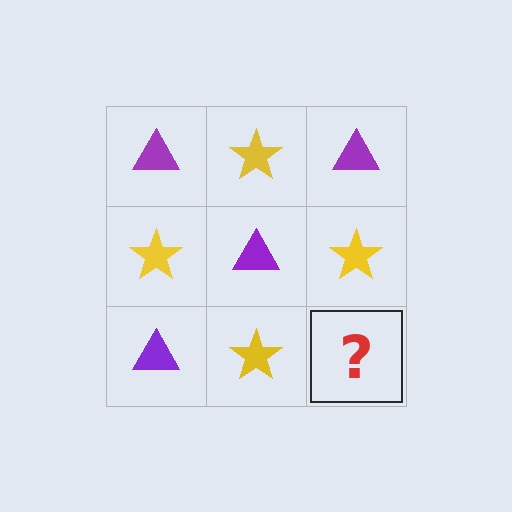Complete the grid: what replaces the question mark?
The question mark should be replaced with a purple triangle.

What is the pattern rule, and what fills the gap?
The rule is that it alternates purple triangle and yellow star in a checkerboard pattern. The gap should be filled with a purple triangle.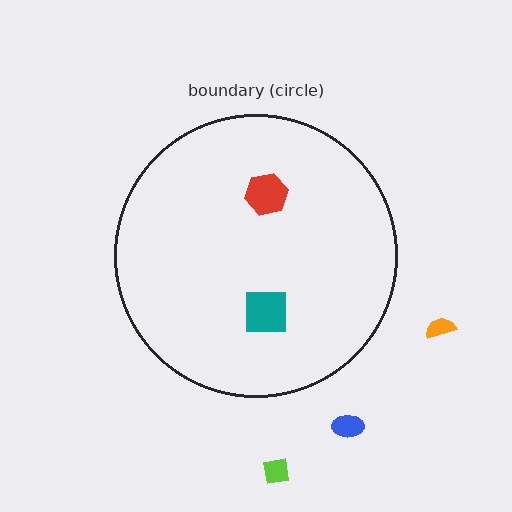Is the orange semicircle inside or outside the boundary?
Outside.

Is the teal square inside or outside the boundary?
Inside.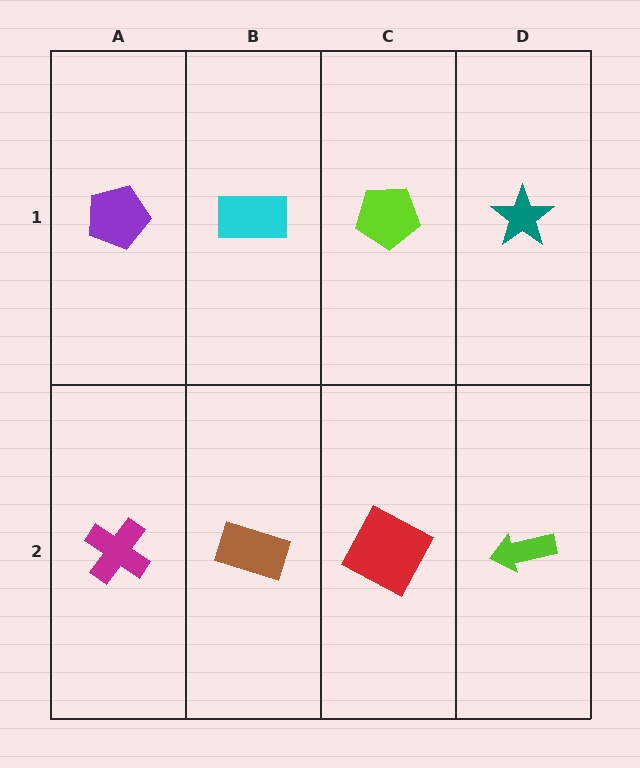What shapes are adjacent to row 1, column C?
A red square (row 2, column C), a cyan rectangle (row 1, column B), a teal star (row 1, column D).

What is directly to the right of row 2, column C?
A lime arrow.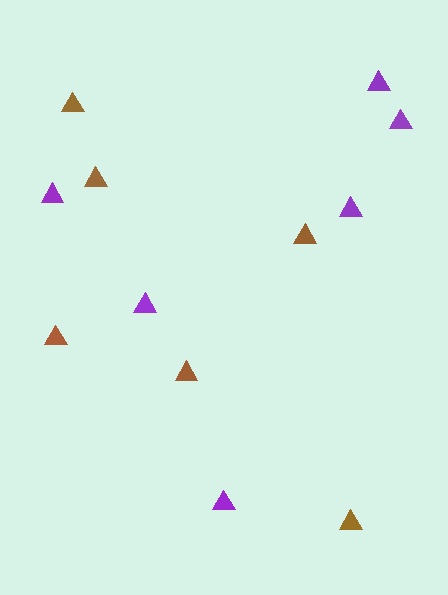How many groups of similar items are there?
There are 2 groups: one group of brown triangles (6) and one group of purple triangles (6).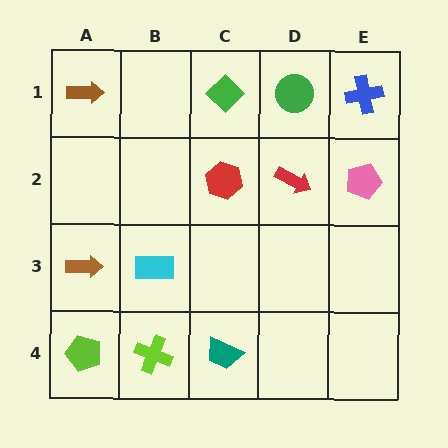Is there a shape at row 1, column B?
No, that cell is empty.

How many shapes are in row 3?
2 shapes.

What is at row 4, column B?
A lime cross.